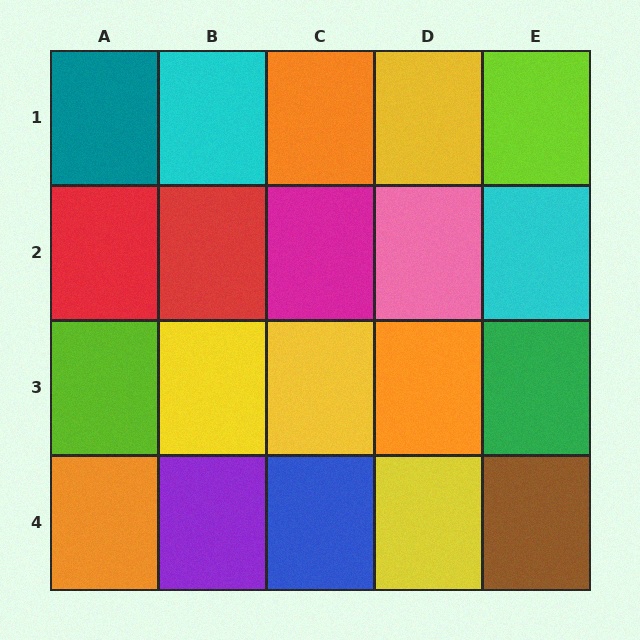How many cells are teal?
1 cell is teal.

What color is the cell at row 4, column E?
Brown.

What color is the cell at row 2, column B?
Red.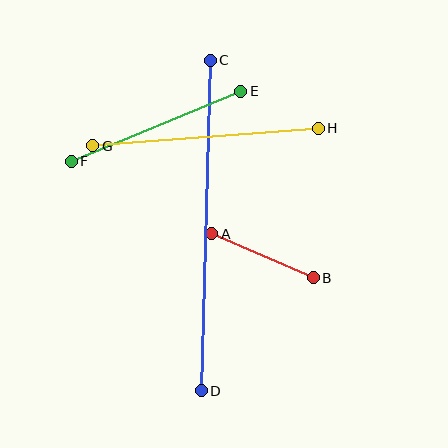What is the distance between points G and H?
The distance is approximately 226 pixels.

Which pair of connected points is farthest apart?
Points C and D are farthest apart.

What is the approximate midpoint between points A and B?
The midpoint is at approximately (262, 256) pixels.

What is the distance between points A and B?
The distance is approximately 110 pixels.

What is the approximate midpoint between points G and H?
The midpoint is at approximately (206, 137) pixels.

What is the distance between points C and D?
The distance is approximately 331 pixels.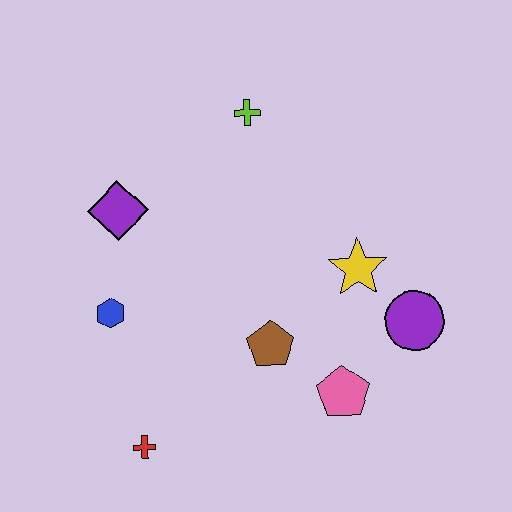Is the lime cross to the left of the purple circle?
Yes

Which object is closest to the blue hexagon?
The purple diamond is closest to the blue hexagon.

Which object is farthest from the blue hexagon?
The purple circle is farthest from the blue hexagon.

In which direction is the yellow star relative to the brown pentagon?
The yellow star is to the right of the brown pentagon.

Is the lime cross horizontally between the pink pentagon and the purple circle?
No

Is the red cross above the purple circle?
No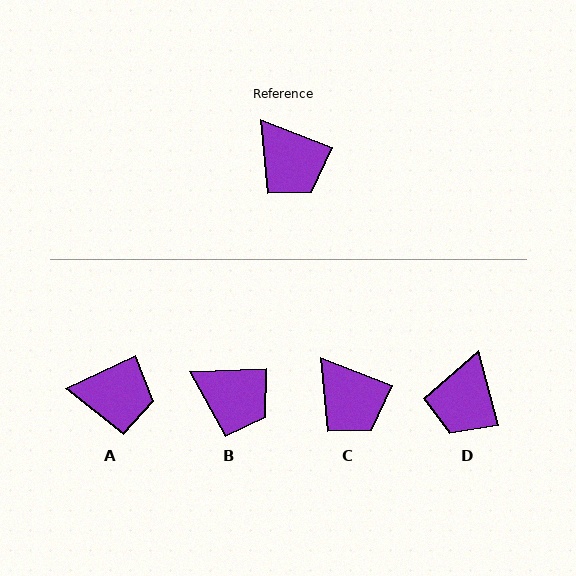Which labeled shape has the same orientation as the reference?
C.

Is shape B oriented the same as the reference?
No, it is off by about 24 degrees.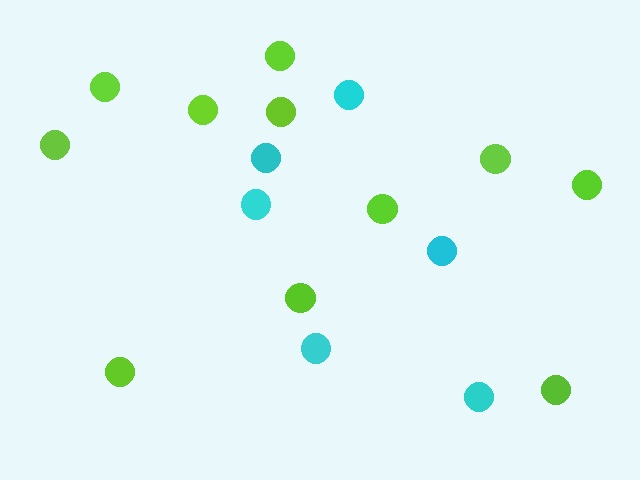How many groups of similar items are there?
There are 2 groups: one group of lime circles (11) and one group of cyan circles (6).